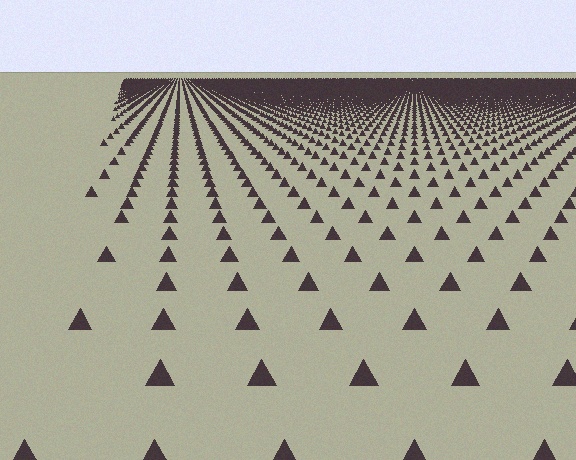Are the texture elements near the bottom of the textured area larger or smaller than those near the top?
Larger. Near the bottom, elements are closer to the viewer and appear at a bigger on-screen size.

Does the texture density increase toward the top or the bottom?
Density increases toward the top.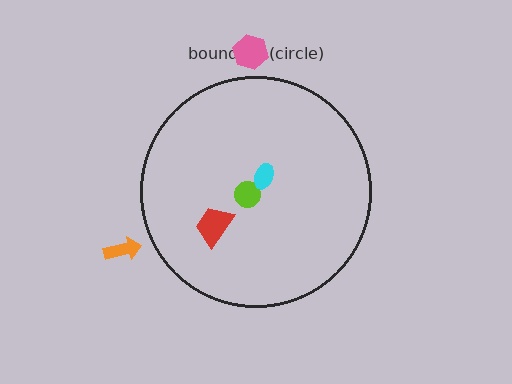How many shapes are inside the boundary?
3 inside, 2 outside.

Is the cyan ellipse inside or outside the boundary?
Inside.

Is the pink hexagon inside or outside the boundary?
Outside.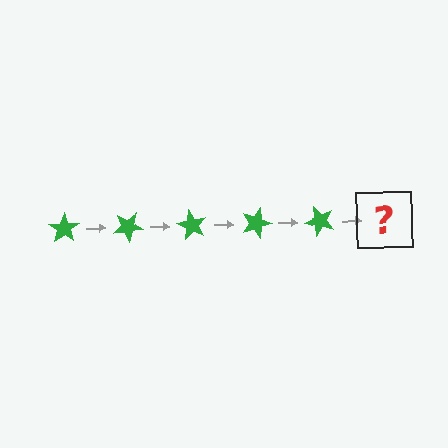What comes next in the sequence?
The next element should be a green star rotated 150 degrees.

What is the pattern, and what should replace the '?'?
The pattern is that the star rotates 30 degrees each step. The '?' should be a green star rotated 150 degrees.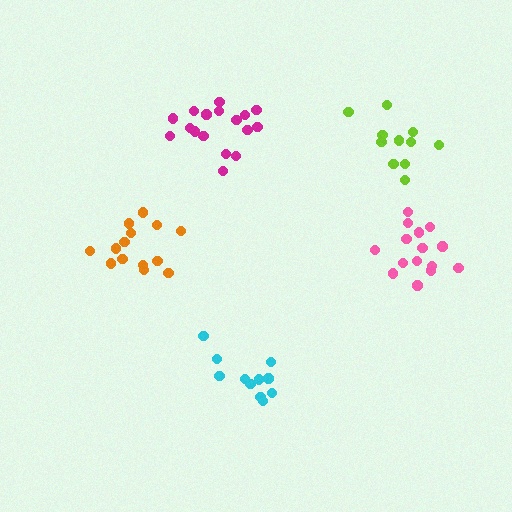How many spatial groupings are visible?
There are 5 spatial groupings.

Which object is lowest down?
The cyan cluster is bottommost.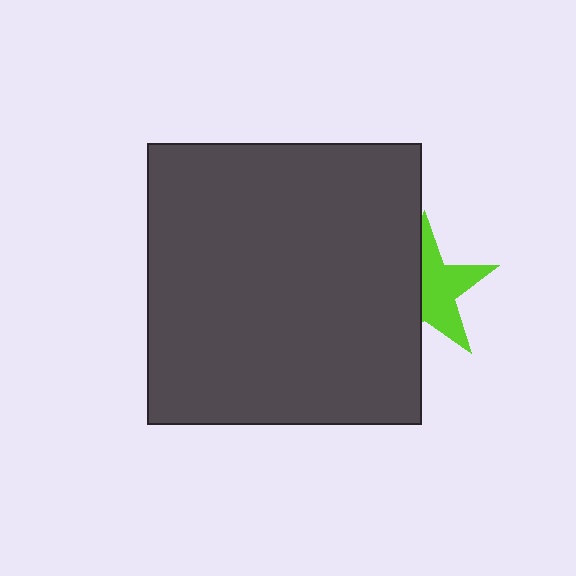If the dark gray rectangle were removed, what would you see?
You would see the complete lime star.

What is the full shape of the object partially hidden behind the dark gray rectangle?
The partially hidden object is a lime star.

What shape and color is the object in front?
The object in front is a dark gray rectangle.